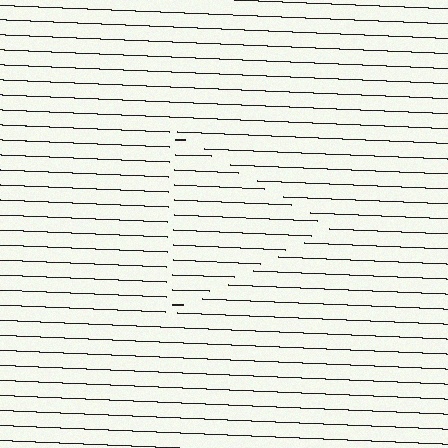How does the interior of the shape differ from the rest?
The interior of the shape contains the same grating, shifted by half a period — the contour is defined by the phase discontinuity where line-ends from the inner and outer gratings abut.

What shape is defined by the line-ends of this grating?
An illusory triangle. The interior of the shape contains the same grating, shifted by half a period — the contour is defined by the phase discontinuity where line-ends from the inner and outer gratings abut.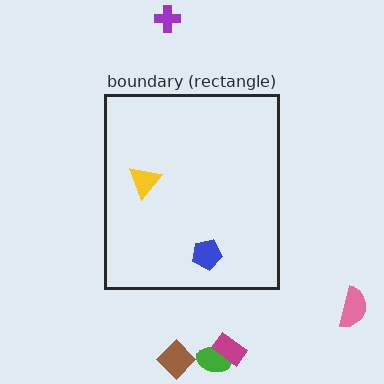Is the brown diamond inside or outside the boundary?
Outside.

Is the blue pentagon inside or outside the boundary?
Inside.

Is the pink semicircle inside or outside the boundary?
Outside.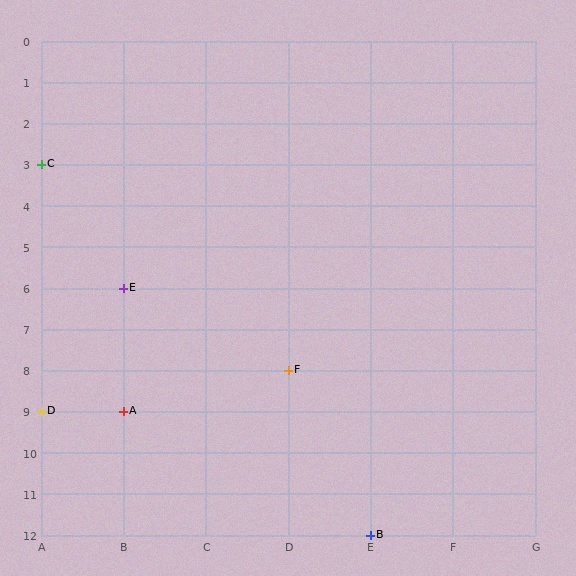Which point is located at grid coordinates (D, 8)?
Point F is at (D, 8).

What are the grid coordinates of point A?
Point A is at grid coordinates (B, 9).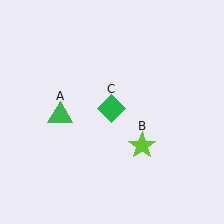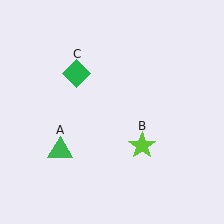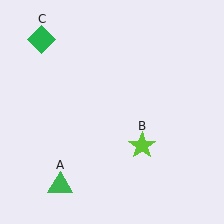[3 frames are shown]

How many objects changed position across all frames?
2 objects changed position: green triangle (object A), green diamond (object C).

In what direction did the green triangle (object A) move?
The green triangle (object A) moved down.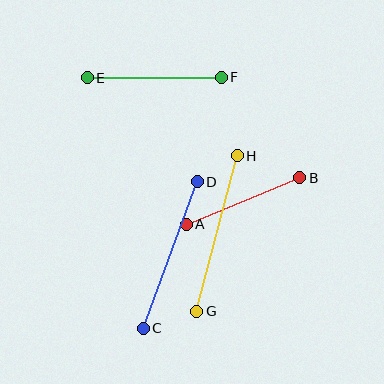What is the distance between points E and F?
The distance is approximately 134 pixels.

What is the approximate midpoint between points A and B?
The midpoint is at approximately (243, 201) pixels.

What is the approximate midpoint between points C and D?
The midpoint is at approximately (170, 255) pixels.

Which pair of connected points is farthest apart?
Points G and H are farthest apart.